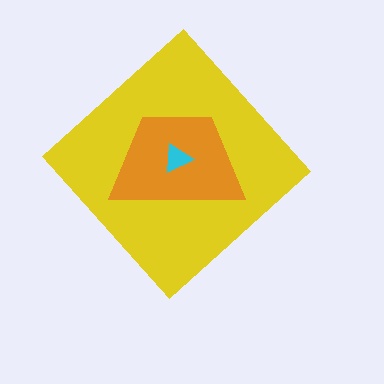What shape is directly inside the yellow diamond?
The orange trapezoid.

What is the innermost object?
The cyan triangle.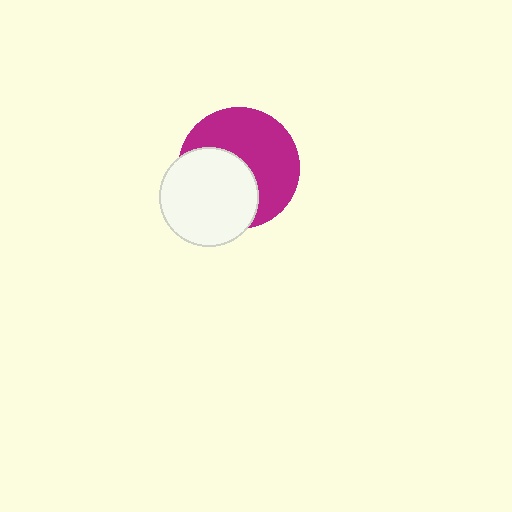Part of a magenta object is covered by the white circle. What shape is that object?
It is a circle.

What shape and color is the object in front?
The object in front is a white circle.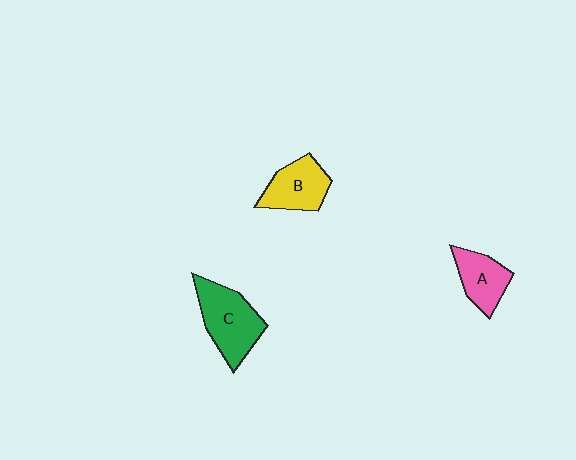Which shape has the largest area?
Shape C (green).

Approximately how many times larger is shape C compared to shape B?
Approximately 1.3 times.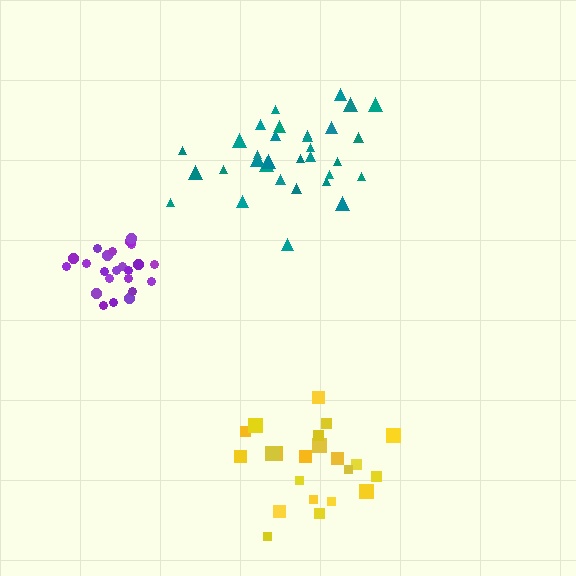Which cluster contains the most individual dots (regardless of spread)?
Teal (32).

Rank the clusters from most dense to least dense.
purple, teal, yellow.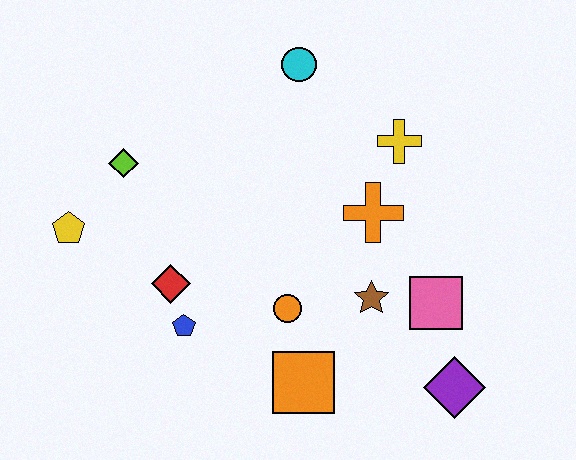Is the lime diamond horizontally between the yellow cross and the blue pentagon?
No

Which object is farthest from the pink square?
The yellow pentagon is farthest from the pink square.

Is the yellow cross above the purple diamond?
Yes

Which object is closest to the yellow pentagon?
The lime diamond is closest to the yellow pentagon.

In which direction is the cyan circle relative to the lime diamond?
The cyan circle is to the right of the lime diamond.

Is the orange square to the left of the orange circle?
No